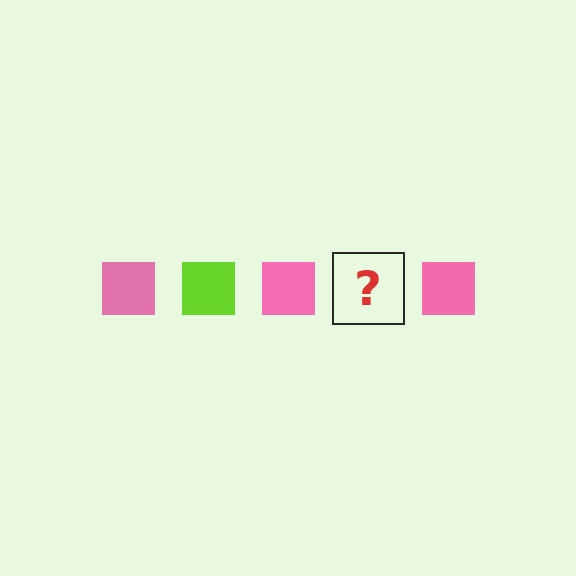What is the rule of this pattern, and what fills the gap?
The rule is that the pattern cycles through pink, lime squares. The gap should be filled with a lime square.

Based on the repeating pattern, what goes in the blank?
The blank should be a lime square.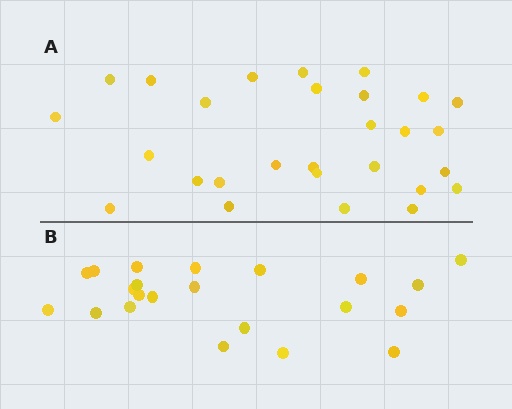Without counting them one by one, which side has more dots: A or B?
Region A (the top region) has more dots.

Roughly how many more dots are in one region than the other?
Region A has about 6 more dots than region B.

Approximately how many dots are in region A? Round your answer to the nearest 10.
About 30 dots. (The exact count is 28, which rounds to 30.)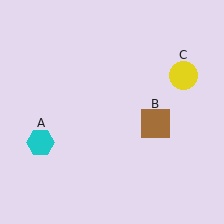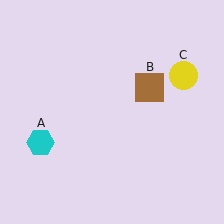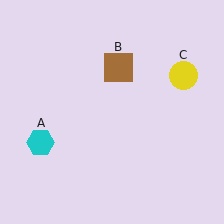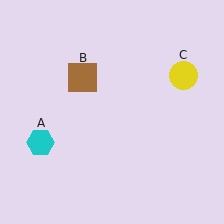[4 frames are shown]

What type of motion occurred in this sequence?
The brown square (object B) rotated counterclockwise around the center of the scene.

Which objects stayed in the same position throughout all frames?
Cyan hexagon (object A) and yellow circle (object C) remained stationary.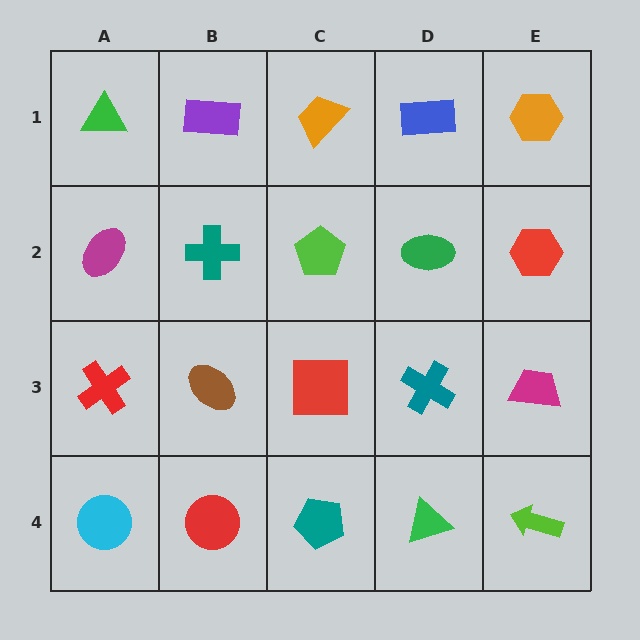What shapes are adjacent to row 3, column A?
A magenta ellipse (row 2, column A), a cyan circle (row 4, column A), a brown ellipse (row 3, column B).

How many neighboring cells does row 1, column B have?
3.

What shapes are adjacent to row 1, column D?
A green ellipse (row 2, column D), an orange trapezoid (row 1, column C), an orange hexagon (row 1, column E).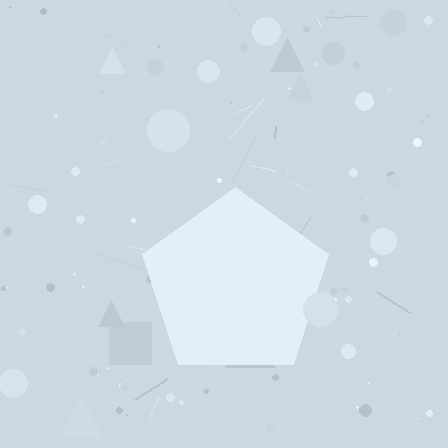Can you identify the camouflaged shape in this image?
The camouflaged shape is a pentagon.